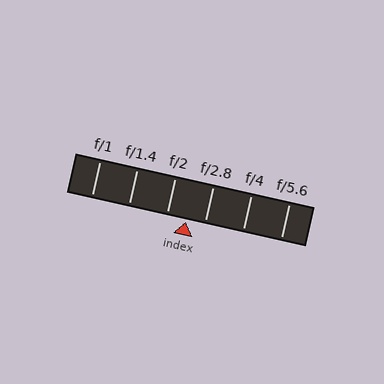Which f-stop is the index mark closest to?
The index mark is closest to f/2.8.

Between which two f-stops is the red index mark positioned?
The index mark is between f/2 and f/2.8.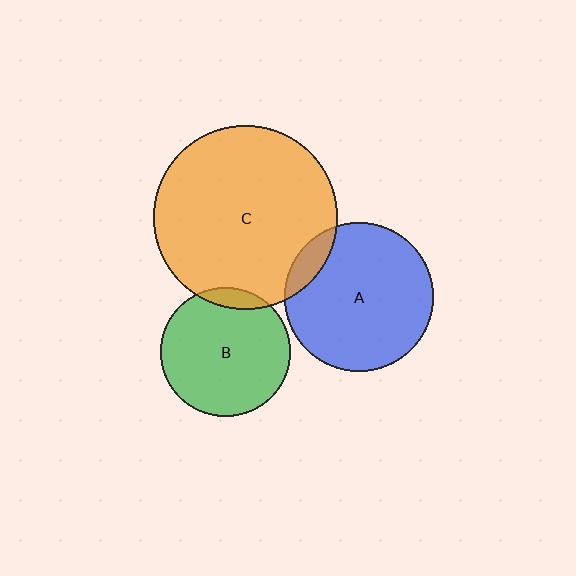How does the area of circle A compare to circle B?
Approximately 1.3 times.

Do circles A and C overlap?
Yes.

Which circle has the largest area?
Circle C (orange).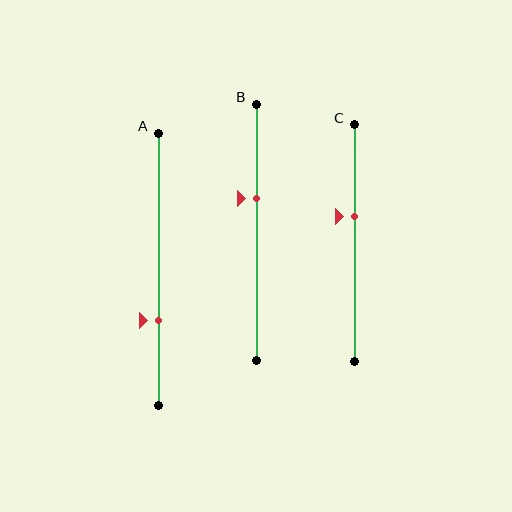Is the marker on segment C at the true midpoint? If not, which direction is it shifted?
No, the marker on segment C is shifted upward by about 11% of the segment length.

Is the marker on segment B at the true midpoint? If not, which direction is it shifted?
No, the marker on segment B is shifted upward by about 13% of the segment length.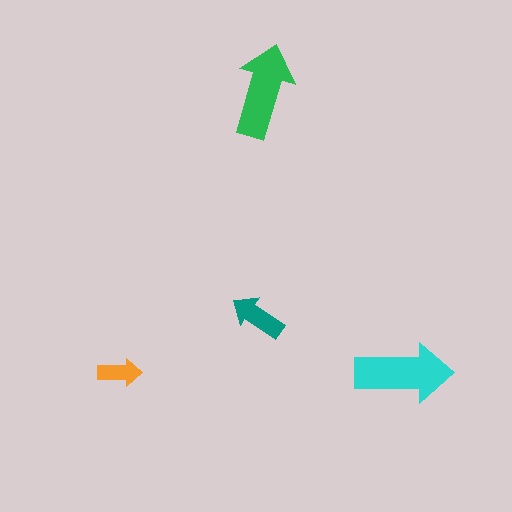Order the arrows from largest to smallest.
the cyan one, the green one, the teal one, the orange one.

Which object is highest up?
The green arrow is topmost.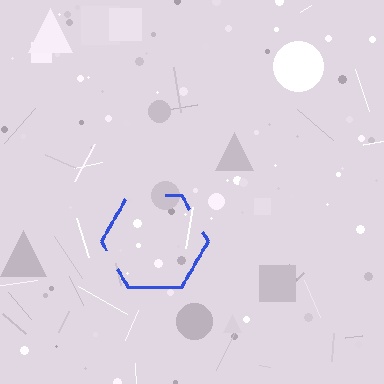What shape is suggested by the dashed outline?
The dashed outline suggests a hexagon.